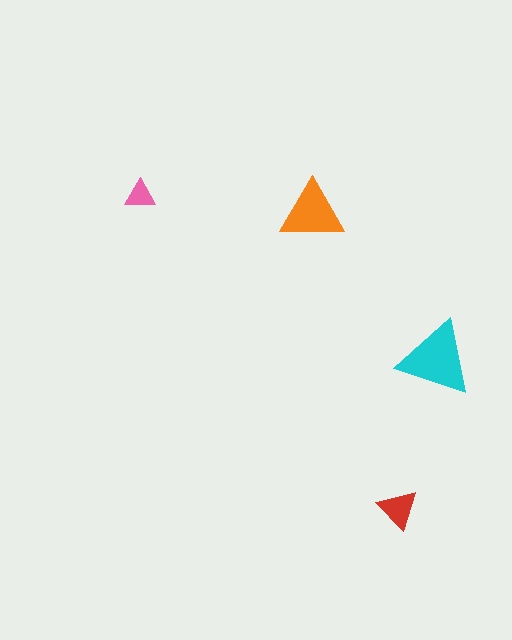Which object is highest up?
The pink triangle is topmost.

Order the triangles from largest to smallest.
the cyan one, the orange one, the red one, the pink one.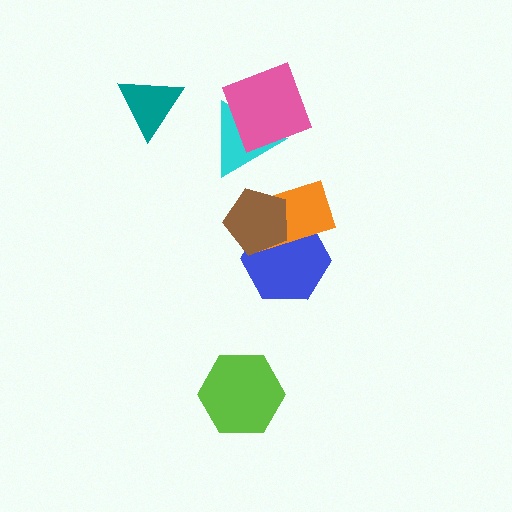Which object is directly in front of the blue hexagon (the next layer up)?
The orange rectangle is directly in front of the blue hexagon.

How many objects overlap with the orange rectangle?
2 objects overlap with the orange rectangle.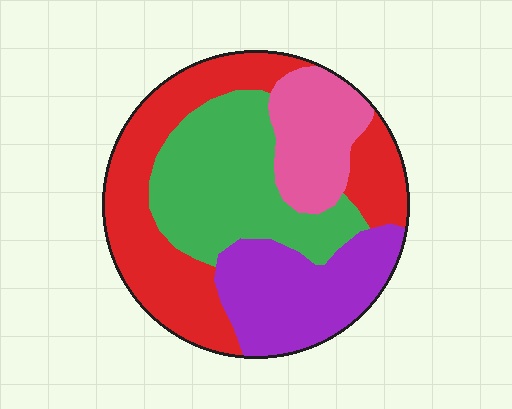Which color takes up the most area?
Red, at roughly 35%.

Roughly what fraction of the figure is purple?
Purple takes up about one fifth (1/5) of the figure.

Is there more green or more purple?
Green.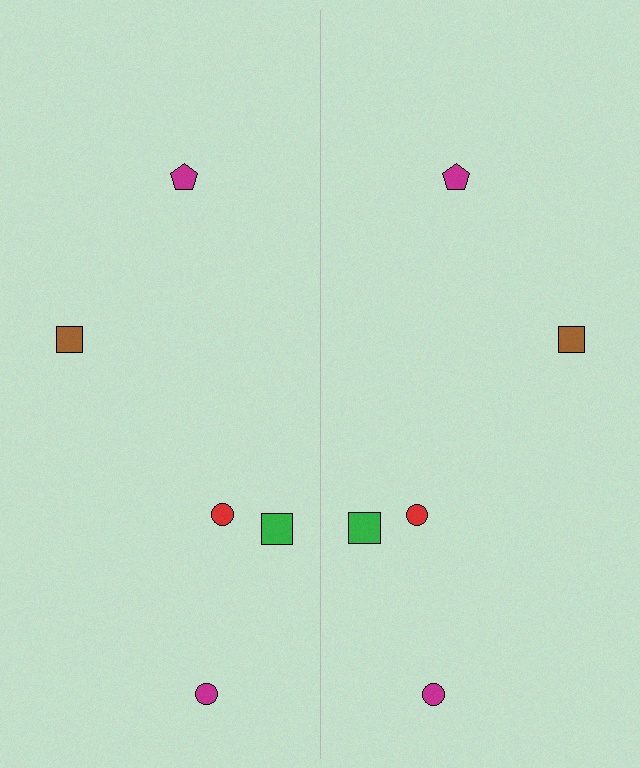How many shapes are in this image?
There are 10 shapes in this image.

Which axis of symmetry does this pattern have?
The pattern has a vertical axis of symmetry running through the center of the image.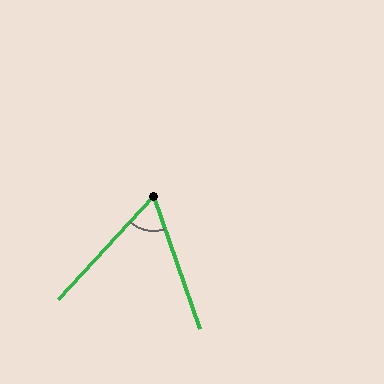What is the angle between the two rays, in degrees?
Approximately 62 degrees.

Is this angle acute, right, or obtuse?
It is acute.